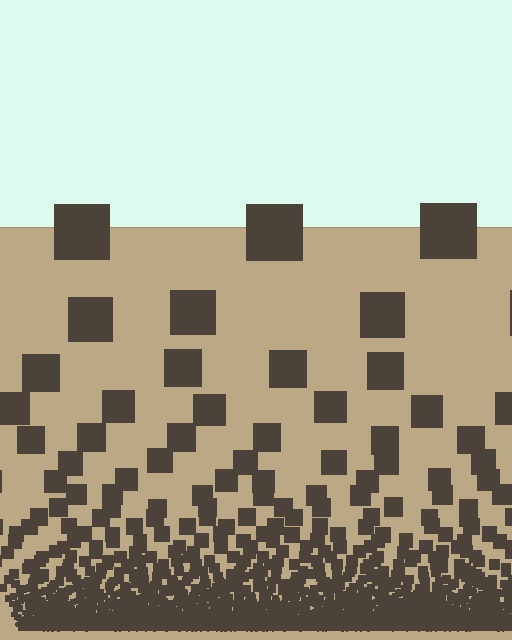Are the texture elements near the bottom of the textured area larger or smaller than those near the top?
Smaller. The gradient is inverted — elements near the bottom are smaller and denser.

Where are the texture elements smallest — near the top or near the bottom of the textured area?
Near the bottom.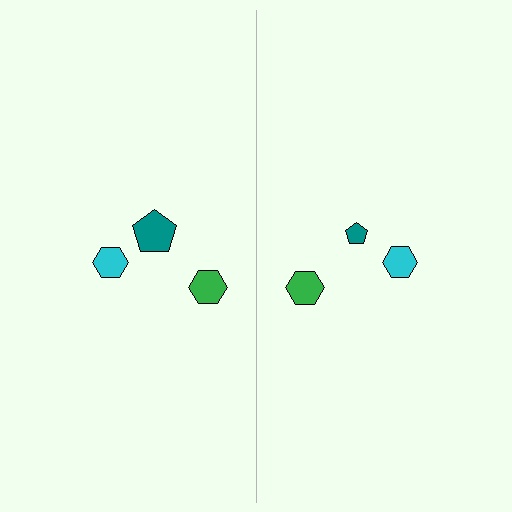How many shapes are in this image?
There are 6 shapes in this image.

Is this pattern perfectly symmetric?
No, the pattern is not perfectly symmetric. The teal pentagon on the right side has a different size than its mirror counterpart.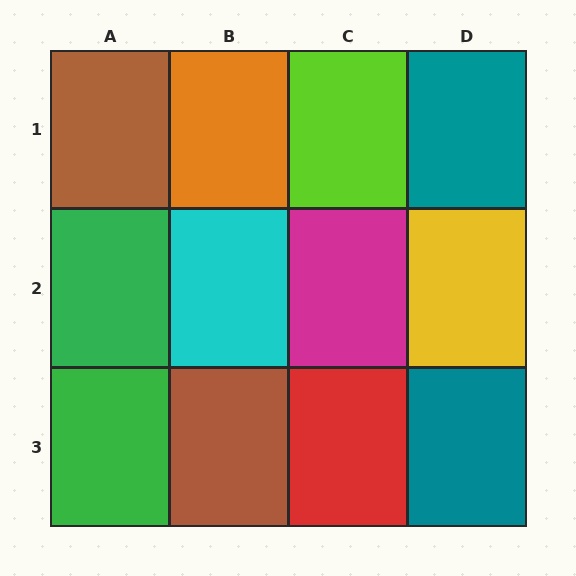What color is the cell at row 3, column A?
Green.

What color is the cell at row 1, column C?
Lime.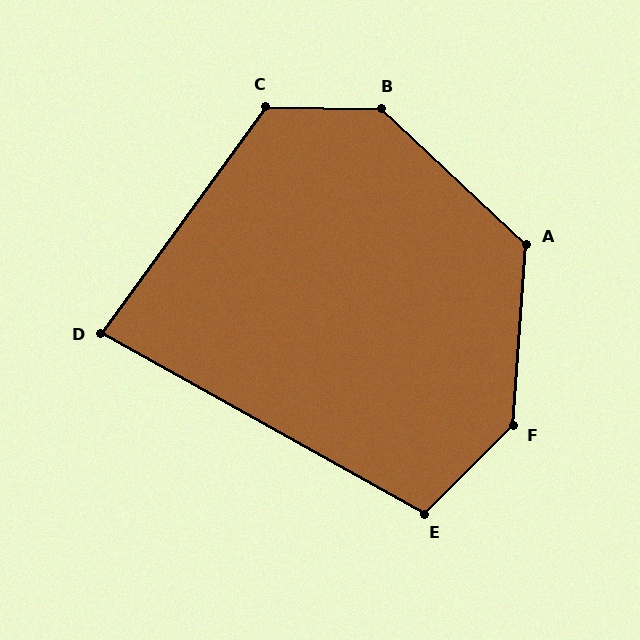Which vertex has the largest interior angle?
F, at approximately 139 degrees.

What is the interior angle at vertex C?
Approximately 125 degrees (obtuse).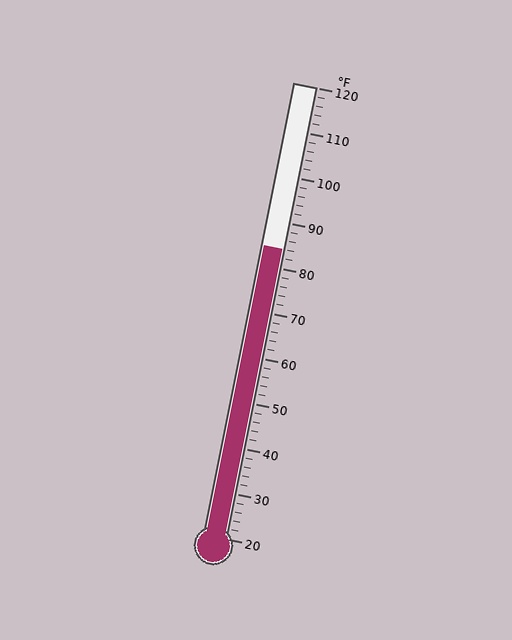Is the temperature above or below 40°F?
The temperature is above 40°F.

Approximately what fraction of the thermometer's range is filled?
The thermometer is filled to approximately 65% of its range.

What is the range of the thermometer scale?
The thermometer scale ranges from 20°F to 120°F.